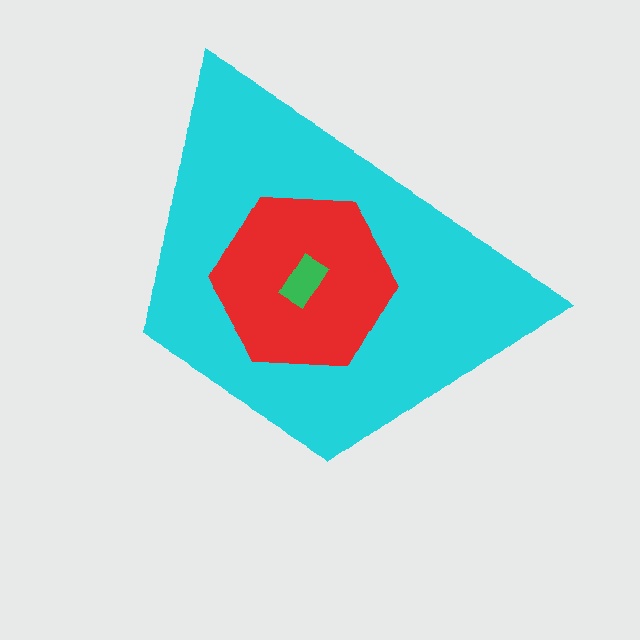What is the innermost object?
The green rectangle.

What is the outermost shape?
The cyan trapezoid.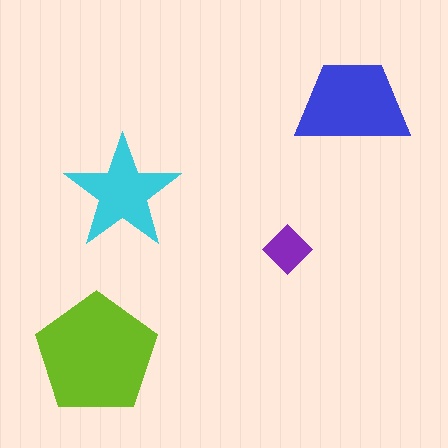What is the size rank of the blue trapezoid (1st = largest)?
2nd.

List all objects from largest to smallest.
The lime pentagon, the blue trapezoid, the cyan star, the purple diamond.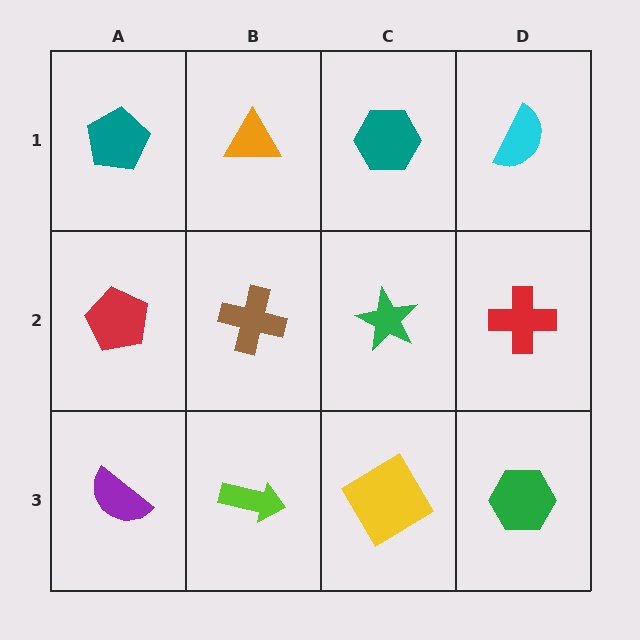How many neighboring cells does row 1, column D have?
2.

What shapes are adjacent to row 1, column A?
A red pentagon (row 2, column A), an orange triangle (row 1, column B).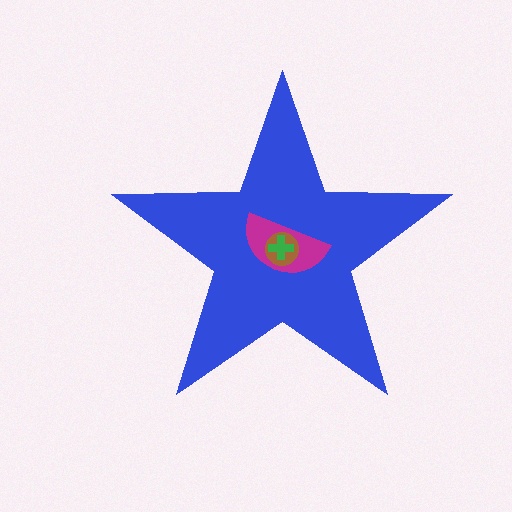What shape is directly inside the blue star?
The magenta semicircle.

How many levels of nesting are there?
4.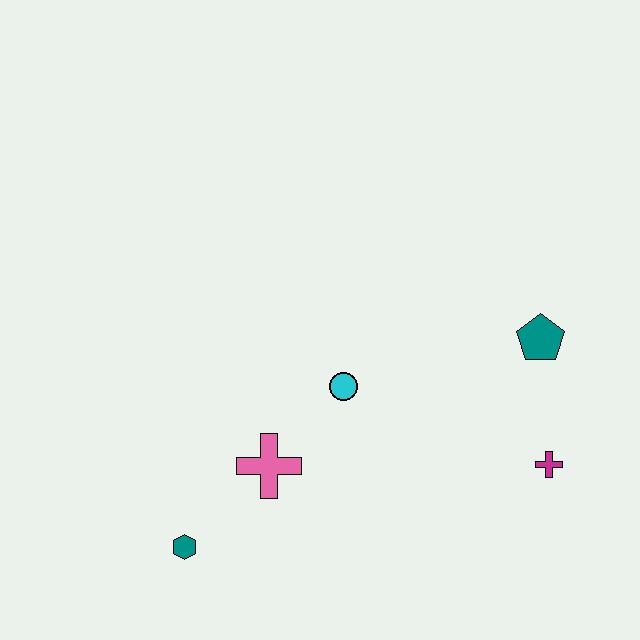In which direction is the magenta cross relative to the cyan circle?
The magenta cross is to the right of the cyan circle.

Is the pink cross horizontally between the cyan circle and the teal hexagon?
Yes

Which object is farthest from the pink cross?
The teal pentagon is farthest from the pink cross.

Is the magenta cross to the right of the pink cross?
Yes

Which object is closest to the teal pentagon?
The magenta cross is closest to the teal pentagon.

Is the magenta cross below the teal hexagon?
No